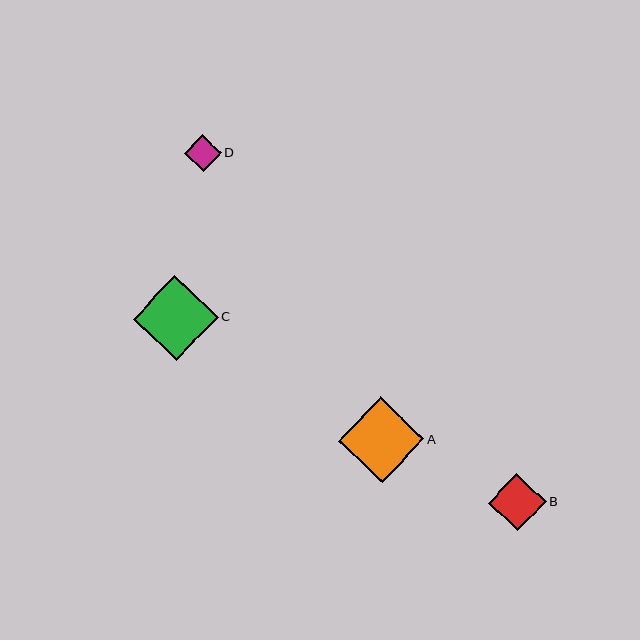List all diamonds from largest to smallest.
From largest to smallest: A, C, B, D.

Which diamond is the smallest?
Diamond D is the smallest with a size of approximately 36 pixels.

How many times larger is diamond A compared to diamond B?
Diamond A is approximately 1.5 times the size of diamond B.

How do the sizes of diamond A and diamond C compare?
Diamond A and diamond C are approximately the same size.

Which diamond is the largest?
Diamond A is the largest with a size of approximately 85 pixels.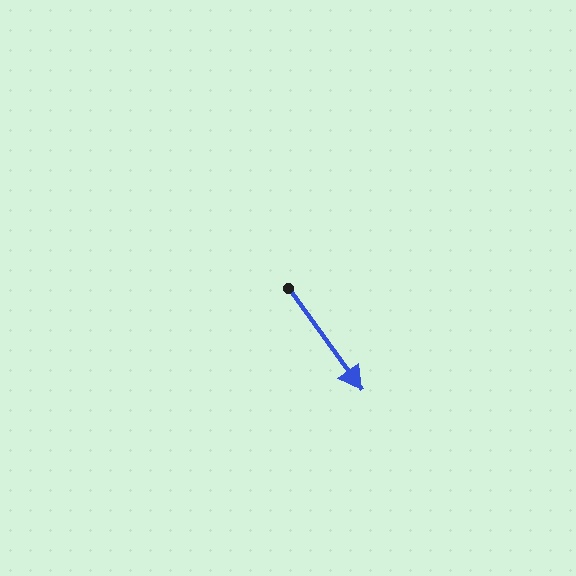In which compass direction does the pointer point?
Southeast.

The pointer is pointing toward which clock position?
Roughly 5 o'clock.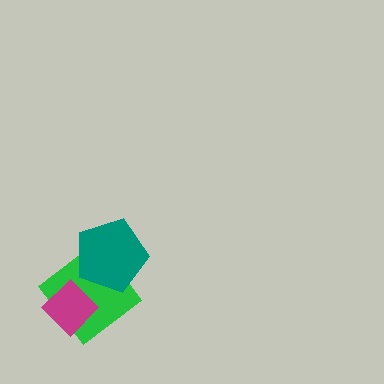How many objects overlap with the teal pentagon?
1 object overlaps with the teal pentagon.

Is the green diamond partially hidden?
Yes, it is partially covered by another shape.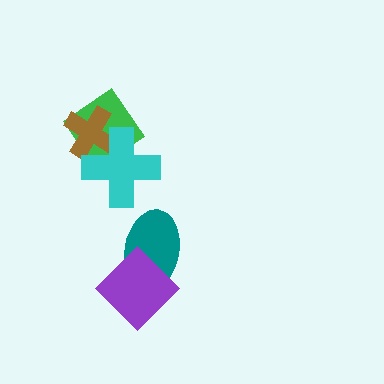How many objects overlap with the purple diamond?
1 object overlaps with the purple diamond.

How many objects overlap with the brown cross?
2 objects overlap with the brown cross.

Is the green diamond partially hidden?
Yes, it is partially covered by another shape.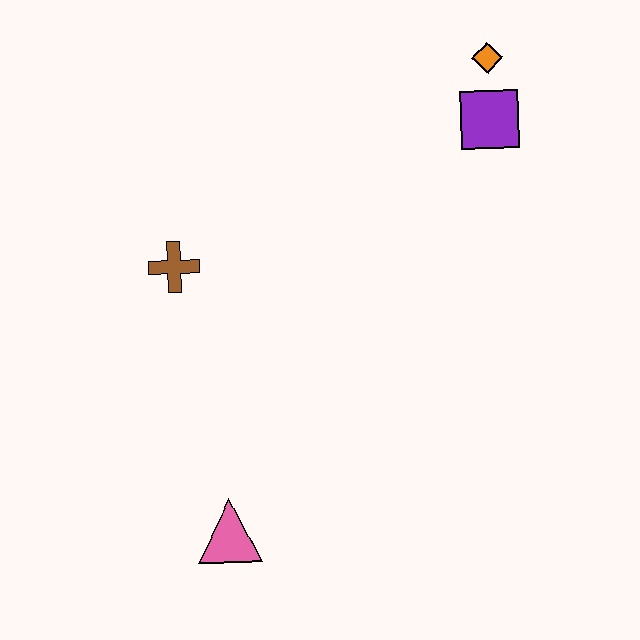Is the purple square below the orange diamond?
Yes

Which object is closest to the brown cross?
The pink triangle is closest to the brown cross.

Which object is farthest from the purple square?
The pink triangle is farthest from the purple square.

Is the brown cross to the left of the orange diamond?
Yes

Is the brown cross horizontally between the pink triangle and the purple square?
No